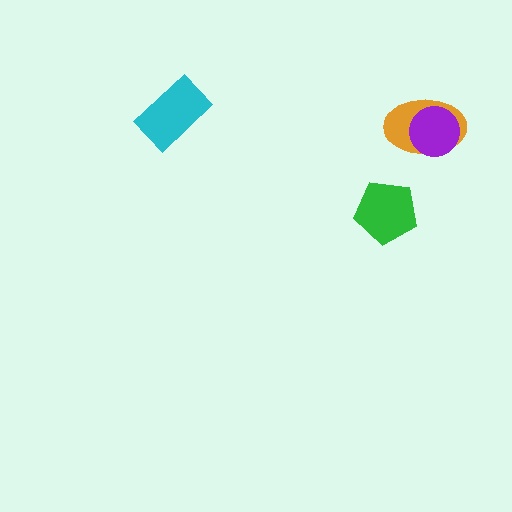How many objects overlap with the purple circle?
1 object overlaps with the purple circle.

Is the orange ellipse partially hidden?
Yes, it is partially covered by another shape.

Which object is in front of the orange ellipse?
The purple circle is in front of the orange ellipse.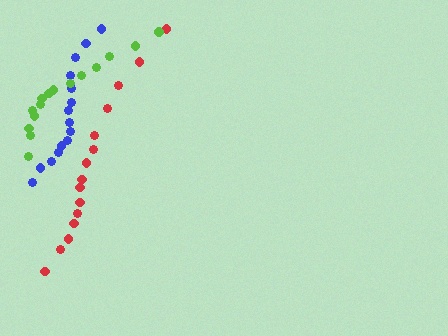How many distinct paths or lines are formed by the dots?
There are 3 distinct paths.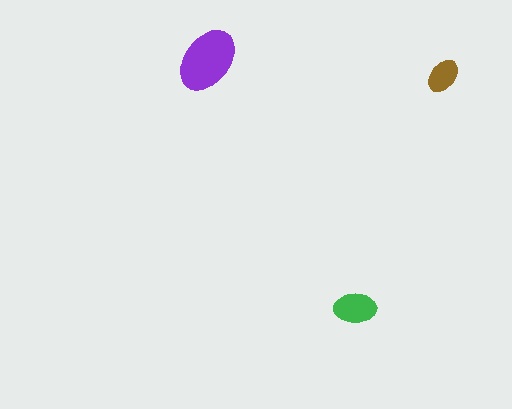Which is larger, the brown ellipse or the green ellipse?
The green one.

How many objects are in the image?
There are 3 objects in the image.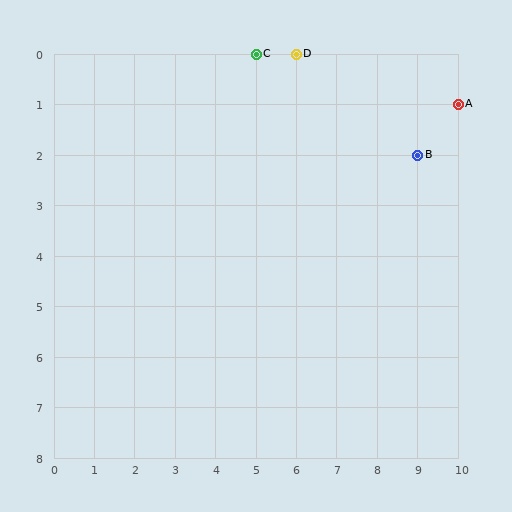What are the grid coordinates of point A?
Point A is at grid coordinates (10, 1).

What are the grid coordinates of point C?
Point C is at grid coordinates (5, 0).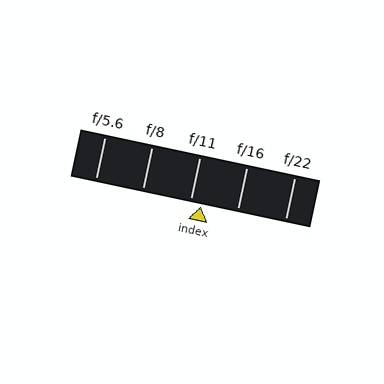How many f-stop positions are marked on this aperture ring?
There are 5 f-stop positions marked.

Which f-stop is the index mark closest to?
The index mark is closest to f/11.